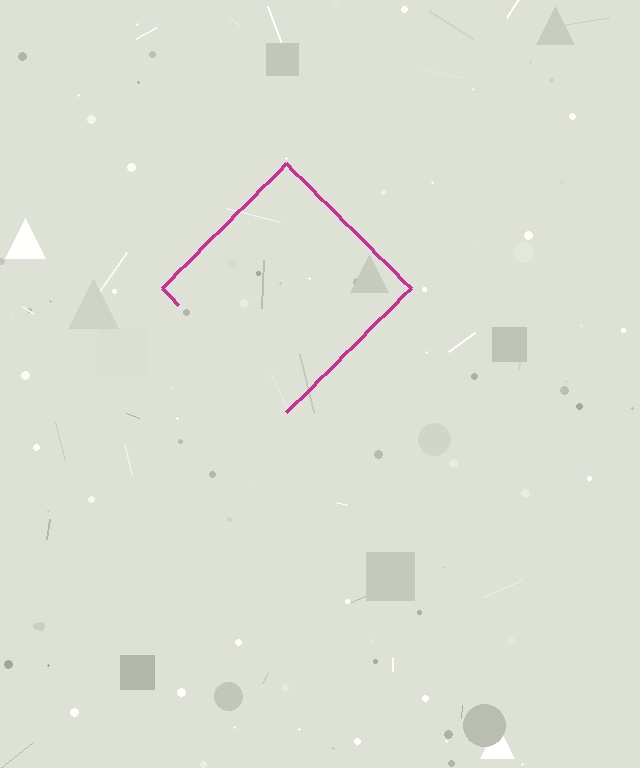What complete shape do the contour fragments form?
The contour fragments form a diamond.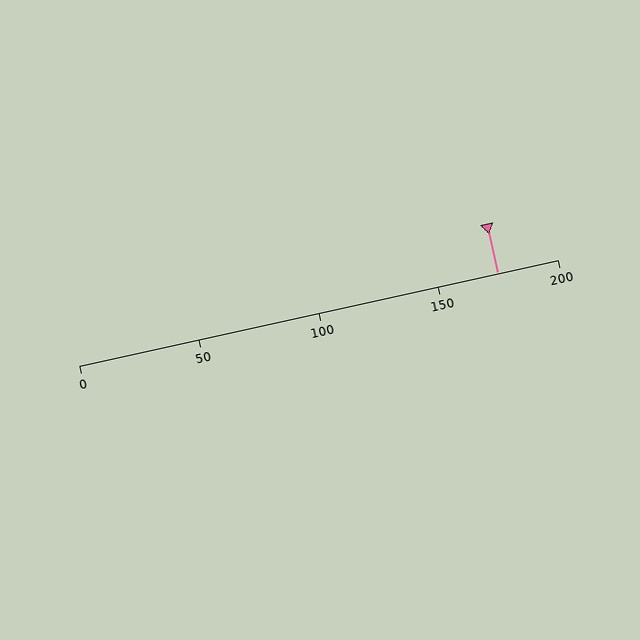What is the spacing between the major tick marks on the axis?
The major ticks are spaced 50 apart.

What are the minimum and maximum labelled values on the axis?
The axis runs from 0 to 200.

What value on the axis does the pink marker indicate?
The marker indicates approximately 175.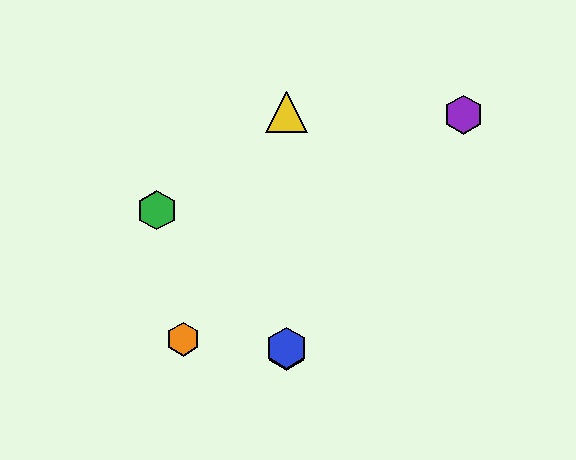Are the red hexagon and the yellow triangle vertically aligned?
Yes, both are at x≈286.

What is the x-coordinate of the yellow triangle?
The yellow triangle is at x≈286.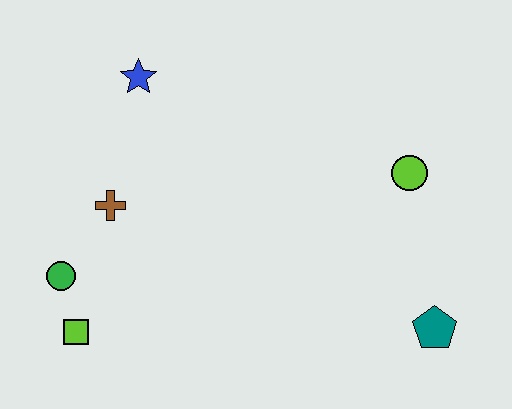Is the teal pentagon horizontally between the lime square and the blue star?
No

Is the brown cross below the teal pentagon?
No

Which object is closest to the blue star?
The brown cross is closest to the blue star.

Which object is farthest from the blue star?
The teal pentagon is farthest from the blue star.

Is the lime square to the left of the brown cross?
Yes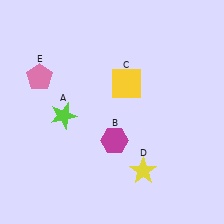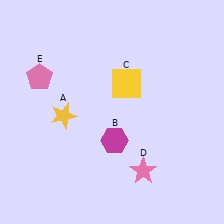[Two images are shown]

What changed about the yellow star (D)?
In Image 1, D is yellow. In Image 2, it changed to pink.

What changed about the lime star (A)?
In Image 1, A is lime. In Image 2, it changed to yellow.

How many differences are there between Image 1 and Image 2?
There are 2 differences between the two images.